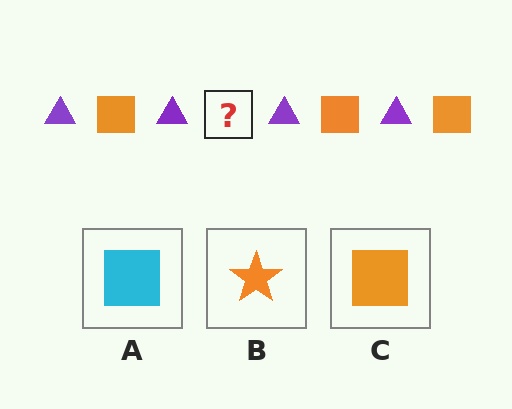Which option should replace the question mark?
Option C.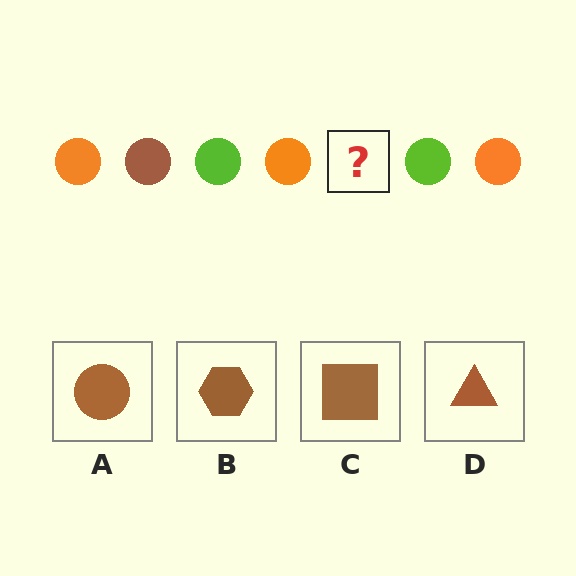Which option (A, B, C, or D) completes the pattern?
A.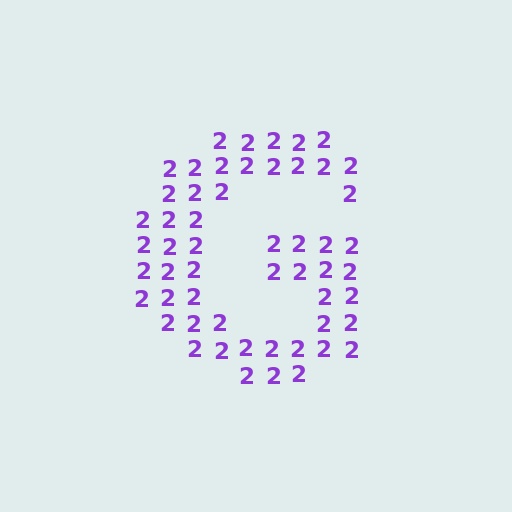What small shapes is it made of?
It is made of small digit 2's.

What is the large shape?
The large shape is the letter G.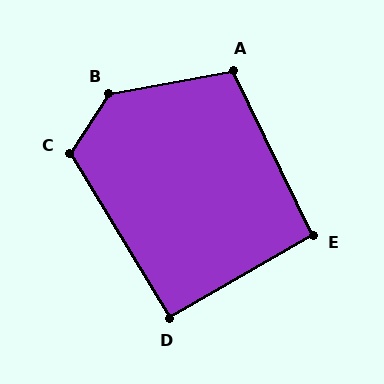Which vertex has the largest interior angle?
B, at approximately 134 degrees.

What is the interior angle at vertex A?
Approximately 105 degrees (obtuse).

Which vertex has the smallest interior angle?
D, at approximately 91 degrees.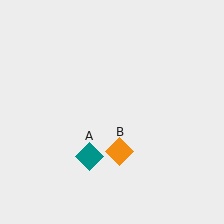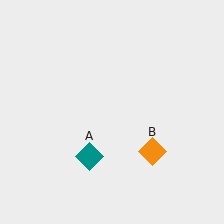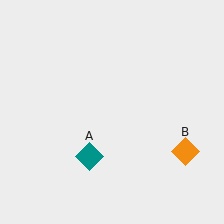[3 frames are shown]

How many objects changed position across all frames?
1 object changed position: orange diamond (object B).